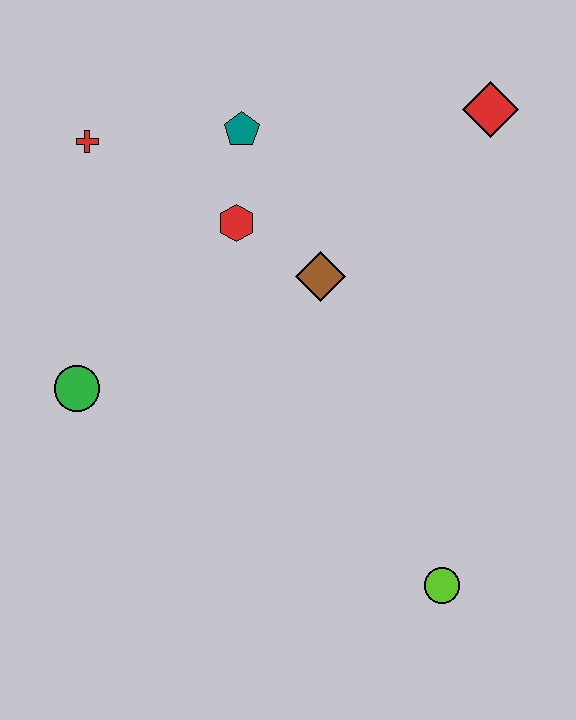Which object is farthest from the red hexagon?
The lime circle is farthest from the red hexagon.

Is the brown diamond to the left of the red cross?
No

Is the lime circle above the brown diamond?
No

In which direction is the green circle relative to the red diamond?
The green circle is to the left of the red diamond.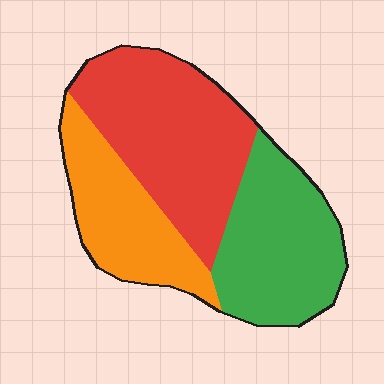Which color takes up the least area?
Orange, at roughly 25%.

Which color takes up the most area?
Red, at roughly 40%.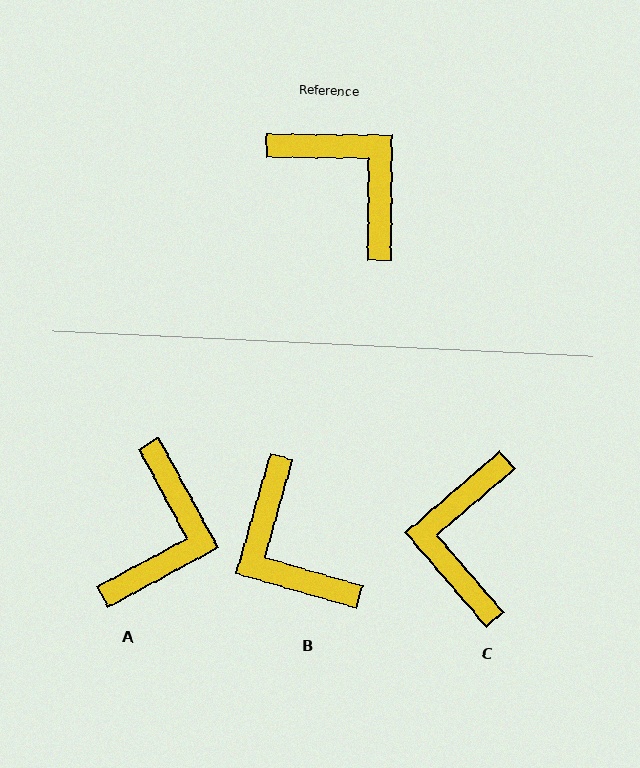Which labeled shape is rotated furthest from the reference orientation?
B, about 164 degrees away.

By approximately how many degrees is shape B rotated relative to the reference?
Approximately 164 degrees counter-clockwise.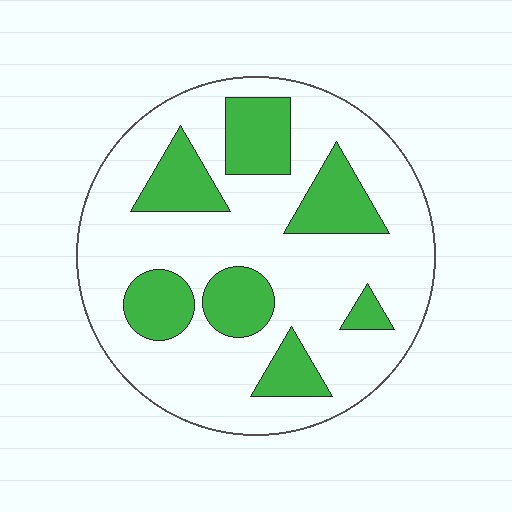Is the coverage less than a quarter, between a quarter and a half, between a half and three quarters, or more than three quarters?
Between a quarter and a half.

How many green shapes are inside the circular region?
7.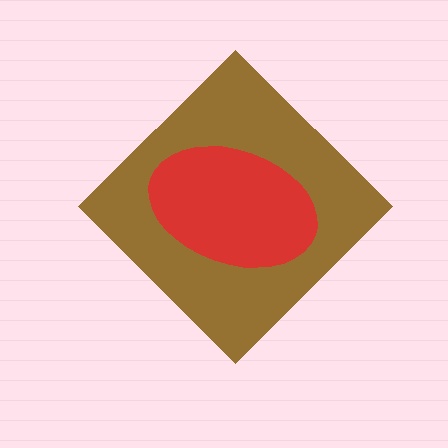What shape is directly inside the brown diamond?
The red ellipse.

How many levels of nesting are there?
2.